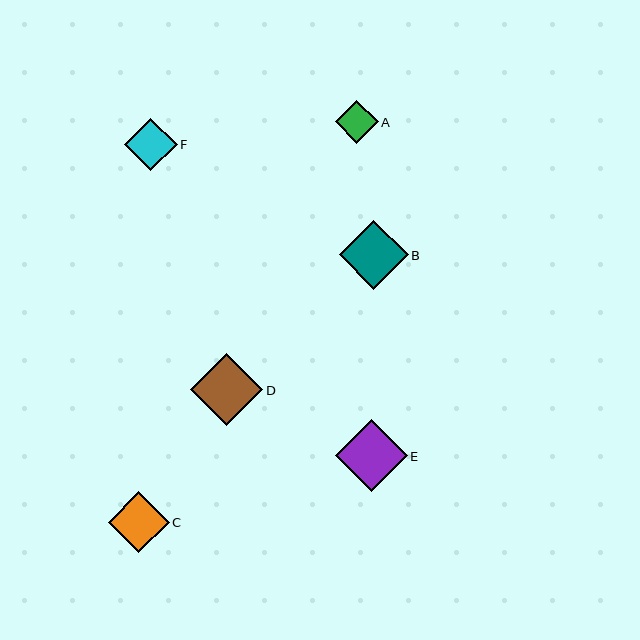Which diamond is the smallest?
Diamond A is the smallest with a size of approximately 43 pixels.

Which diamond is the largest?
Diamond D is the largest with a size of approximately 72 pixels.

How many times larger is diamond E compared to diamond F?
Diamond E is approximately 1.4 times the size of diamond F.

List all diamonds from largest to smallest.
From largest to smallest: D, E, B, C, F, A.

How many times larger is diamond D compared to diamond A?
Diamond D is approximately 1.7 times the size of diamond A.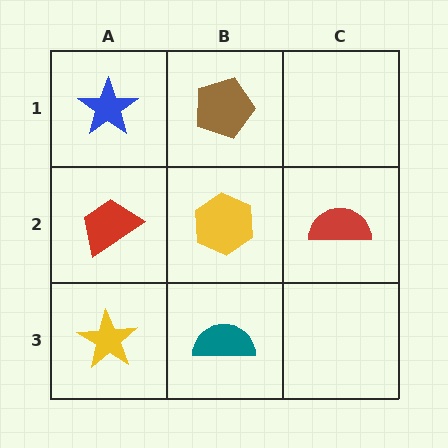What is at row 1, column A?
A blue star.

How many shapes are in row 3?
2 shapes.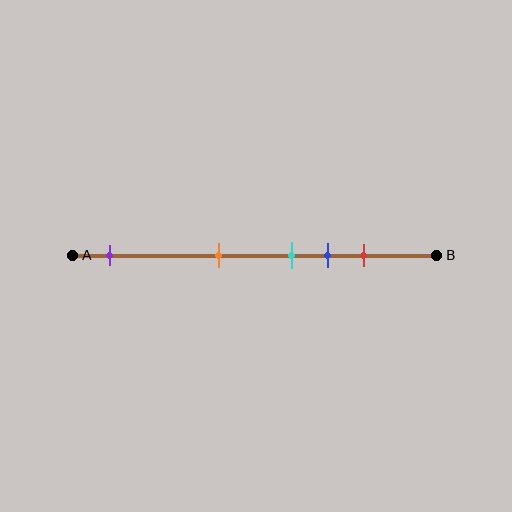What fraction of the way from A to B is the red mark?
The red mark is approximately 80% (0.8) of the way from A to B.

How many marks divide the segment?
There are 5 marks dividing the segment.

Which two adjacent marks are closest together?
The cyan and blue marks are the closest adjacent pair.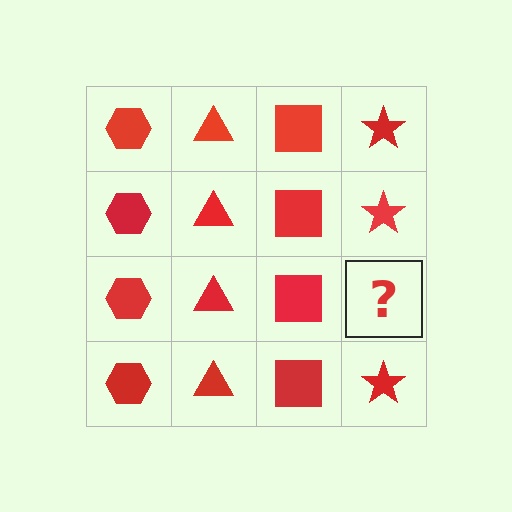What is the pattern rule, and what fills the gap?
The rule is that each column has a consistent shape. The gap should be filled with a red star.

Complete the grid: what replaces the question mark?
The question mark should be replaced with a red star.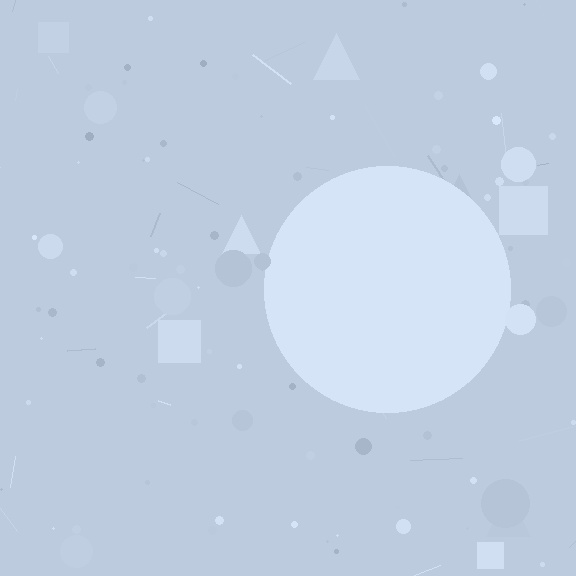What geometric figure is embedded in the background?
A circle is embedded in the background.